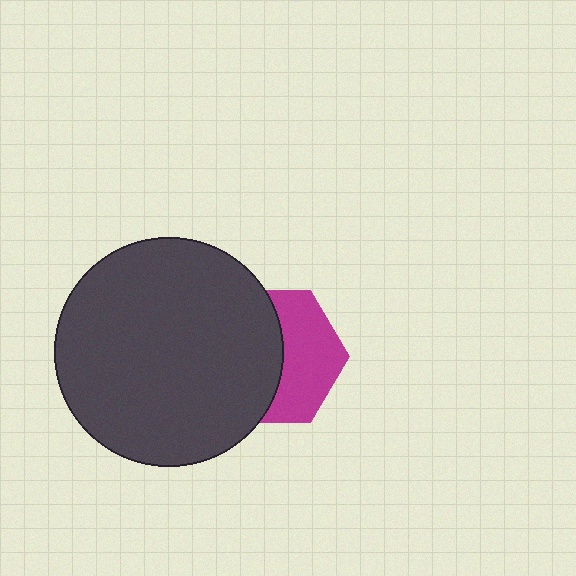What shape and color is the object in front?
The object in front is a dark gray circle.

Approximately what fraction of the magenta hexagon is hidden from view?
Roughly 54% of the magenta hexagon is hidden behind the dark gray circle.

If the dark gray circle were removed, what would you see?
You would see the complete magenta hexagon.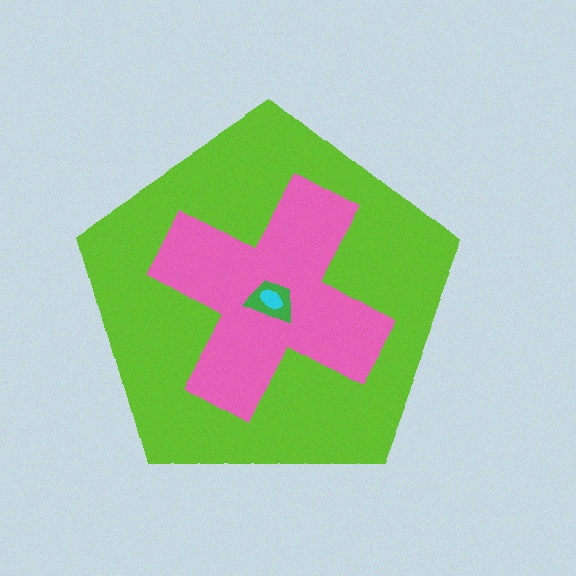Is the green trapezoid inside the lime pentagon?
Yes.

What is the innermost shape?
The cyan ellipse.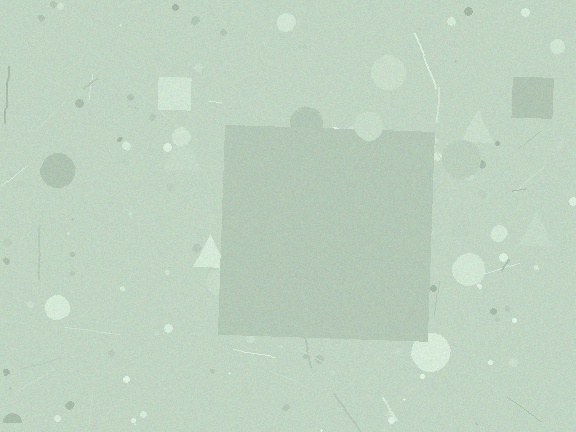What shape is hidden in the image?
A square is hidden in the image.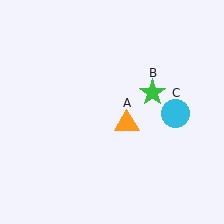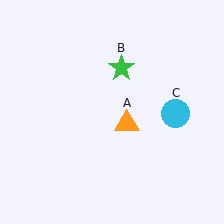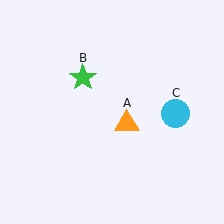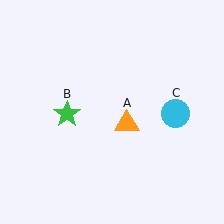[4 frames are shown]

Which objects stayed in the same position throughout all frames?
Orange triangle (object A) and cyan circle (object C) remained stationary.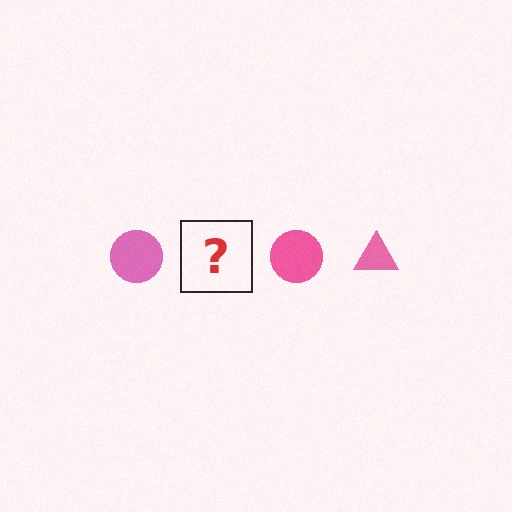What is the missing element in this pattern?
The missing element is a pink triangle.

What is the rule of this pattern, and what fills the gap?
The rule is that the pattern cycles through circle, triangle shapes in pink. The gap should be filled with a pink triangle.